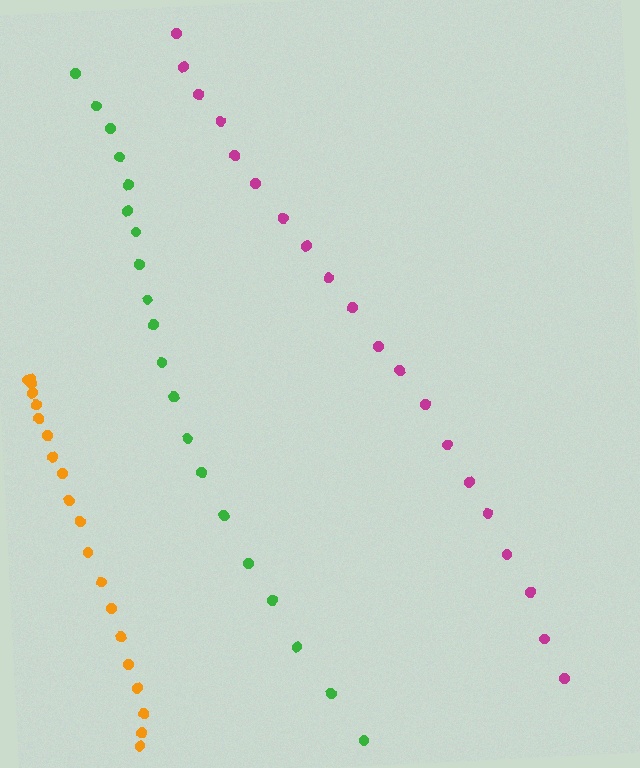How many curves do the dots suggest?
There are 3 distinct paths.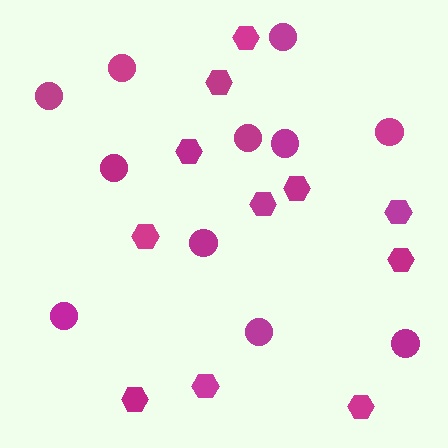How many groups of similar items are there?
There are 2 groups: one group of hexagons (11) and one group of circles (11).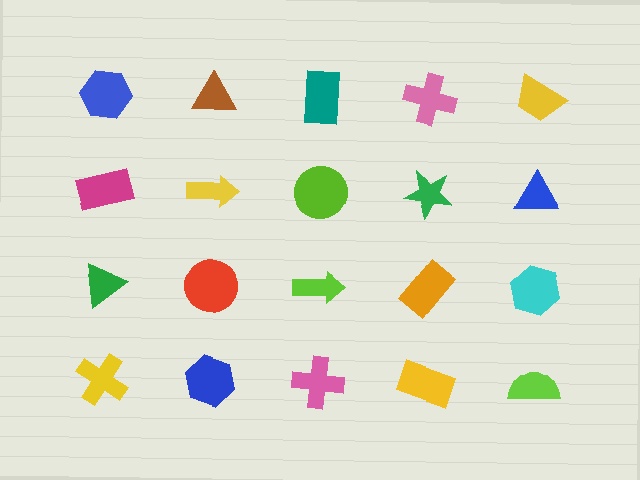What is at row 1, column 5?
A yellow trapezoid.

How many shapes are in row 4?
5 shapes.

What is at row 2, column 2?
A yellow arrow.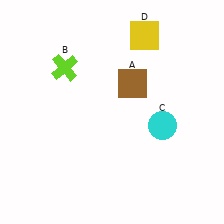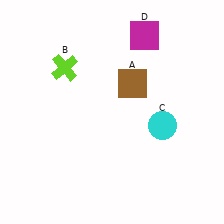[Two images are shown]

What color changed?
The square (D) changed from yellow in Image 1 to magenta in Image 2.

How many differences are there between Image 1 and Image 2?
There is 1 difference between the two images.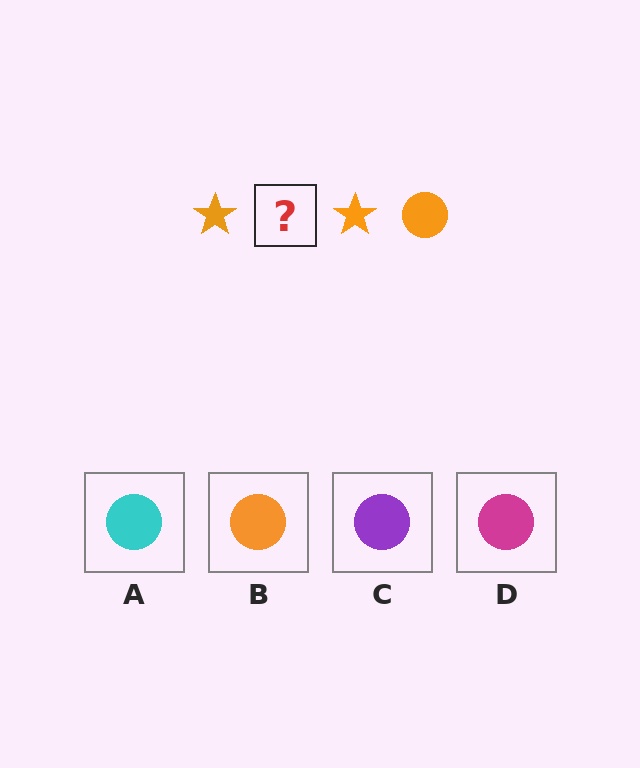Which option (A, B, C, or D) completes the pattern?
B.